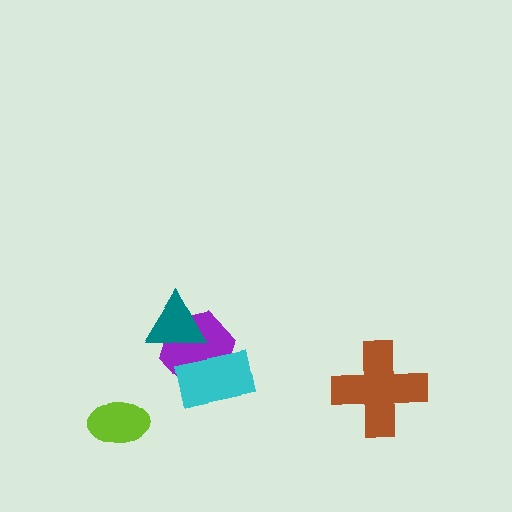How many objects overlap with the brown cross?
0 objects overlap with the brown cross.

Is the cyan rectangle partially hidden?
No, no other shape covers it.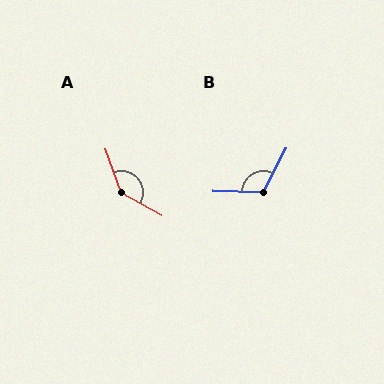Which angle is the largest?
A, at approximately 138 degrees.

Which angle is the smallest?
B, at approximately 115 degrees.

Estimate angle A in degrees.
Approximately 138 degrees.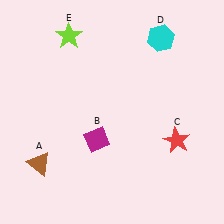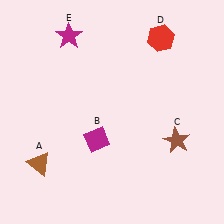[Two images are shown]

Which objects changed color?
C changed from red to brown. D changed from cyan to red. E changed from lime to magenta.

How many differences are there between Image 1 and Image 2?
There are 3 differences between the two images.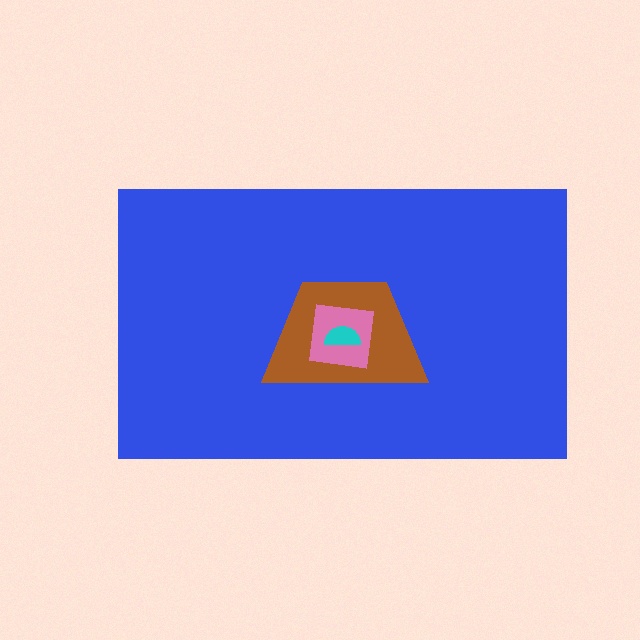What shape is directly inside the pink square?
The cyan semicircle.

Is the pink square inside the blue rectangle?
Yes.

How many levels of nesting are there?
4.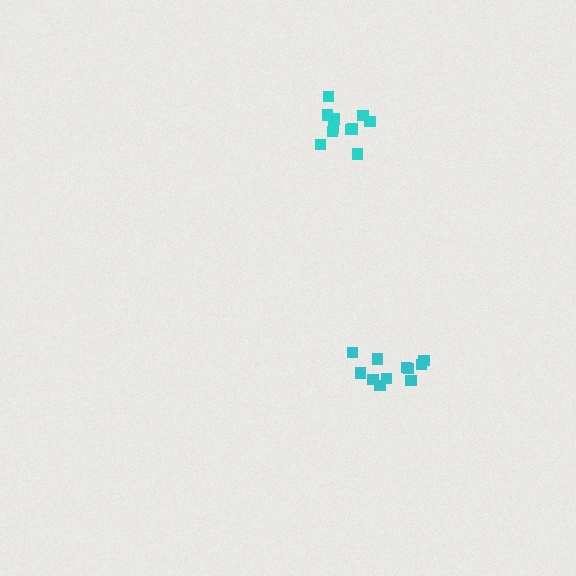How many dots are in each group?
Group 1: 11 dots, Group 2: 11 dots (22 total).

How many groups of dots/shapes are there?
There are 2 groups.